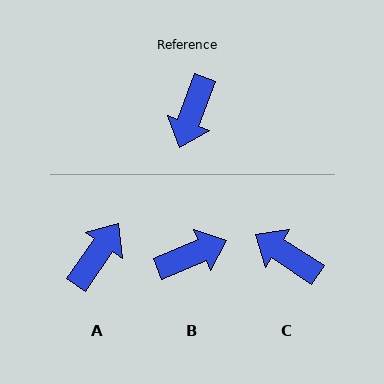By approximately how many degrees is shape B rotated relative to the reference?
Approximately 132 degrees counter-clockwise.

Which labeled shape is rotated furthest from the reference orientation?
A, about 165 degrees away.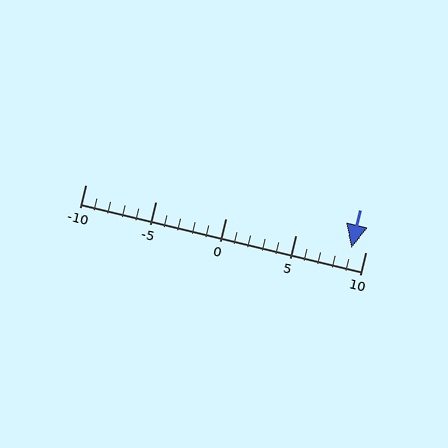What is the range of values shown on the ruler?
The ruler shows values from -10 to 10.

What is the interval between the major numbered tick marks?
The major tick marks are spaced 5 units apart.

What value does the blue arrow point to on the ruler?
The blue arrow points to approximately 9.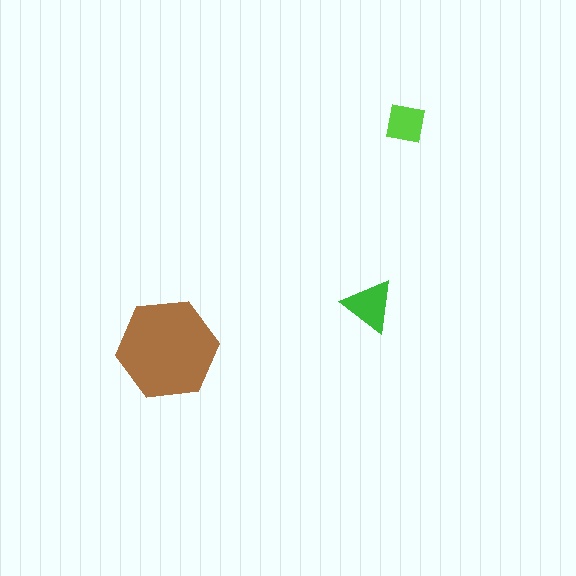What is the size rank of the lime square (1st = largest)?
3rd.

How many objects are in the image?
There are 3 objects in the image.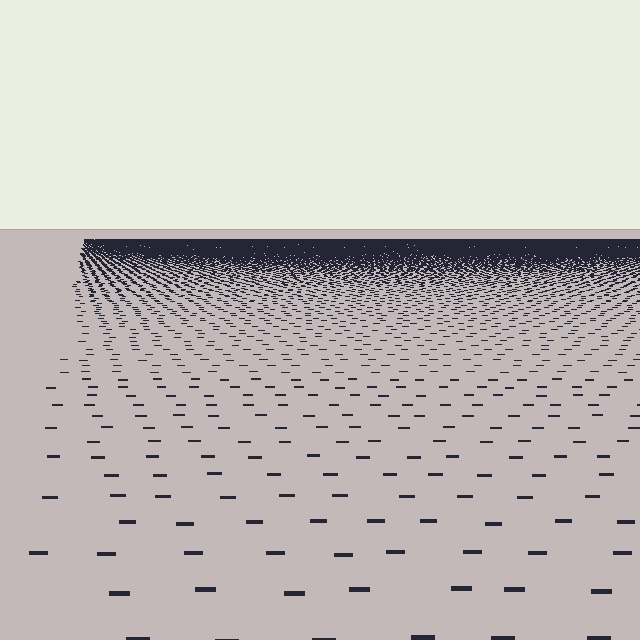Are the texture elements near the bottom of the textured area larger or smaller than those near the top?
Larger. Near the bottom, elements are closer to the viewer and appear at a bigger on-screen size.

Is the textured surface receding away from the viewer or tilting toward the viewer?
The surface is receding away from the viewer. Texture elements get smaller and denser toward the top.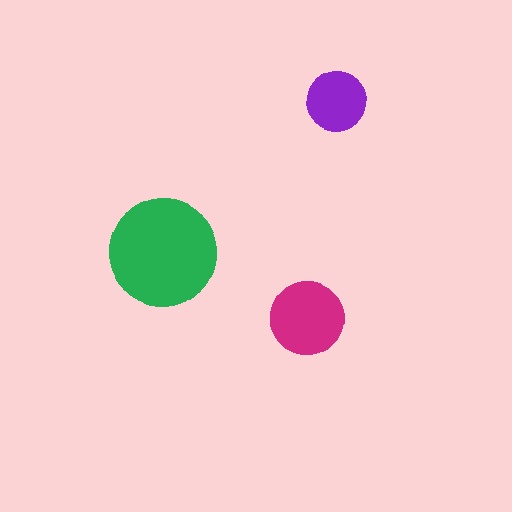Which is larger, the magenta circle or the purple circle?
The magenta one.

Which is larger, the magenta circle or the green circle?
The green one.